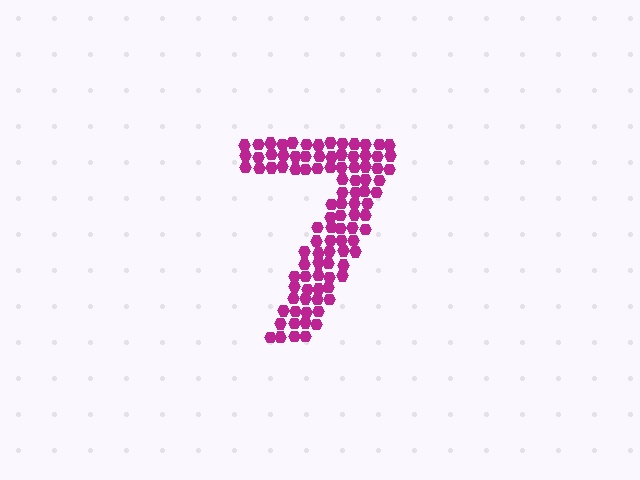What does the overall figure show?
The overall figure shows the digit 7.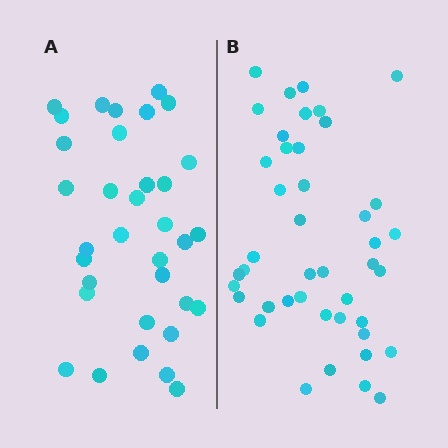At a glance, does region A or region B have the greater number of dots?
Region B (the right region) has more dots.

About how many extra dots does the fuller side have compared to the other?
Region B has roughly 8 or so more dots than region A.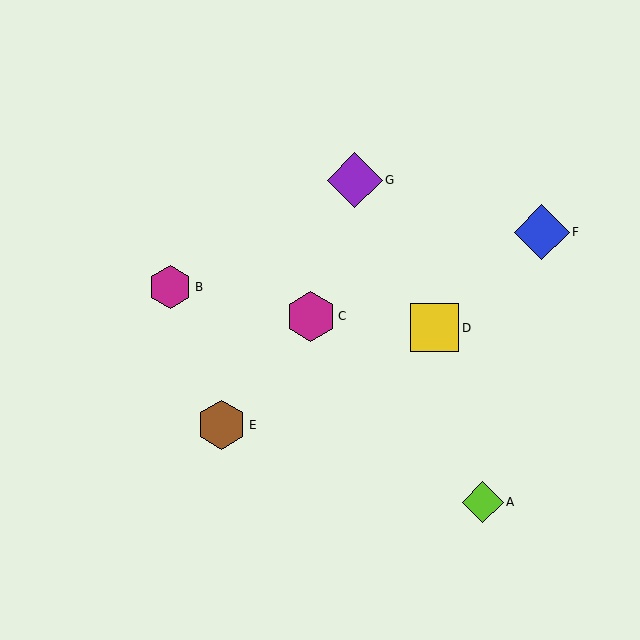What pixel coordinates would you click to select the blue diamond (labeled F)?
Click at (542, 232) to select the blue diamond F.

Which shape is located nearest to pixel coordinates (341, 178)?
The purple diamond (labeled G) at (355, 180) is nearest to that location.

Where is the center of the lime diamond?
The center of the lime diamond is at (483, 502).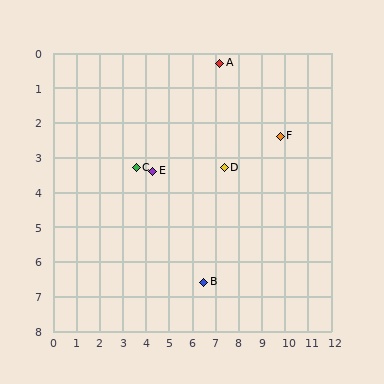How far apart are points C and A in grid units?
Points C and A are about 4.7 grid units apart.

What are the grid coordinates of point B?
Point B is at approximately (6.5, 6.6).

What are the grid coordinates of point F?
Point F is at approximately (9.8, 2.4).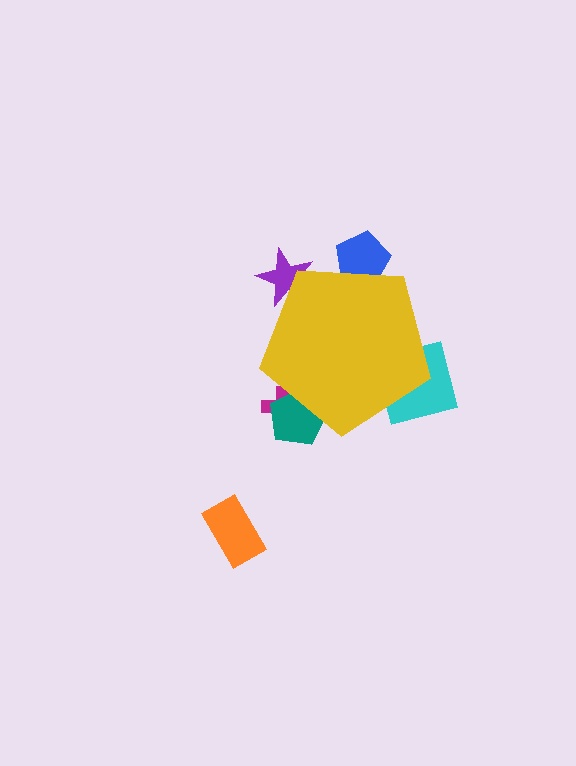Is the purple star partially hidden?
Yes, the purple star is partially hidden behind the yellow pentagon.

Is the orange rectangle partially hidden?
No, the orange rectangle is fully visible.